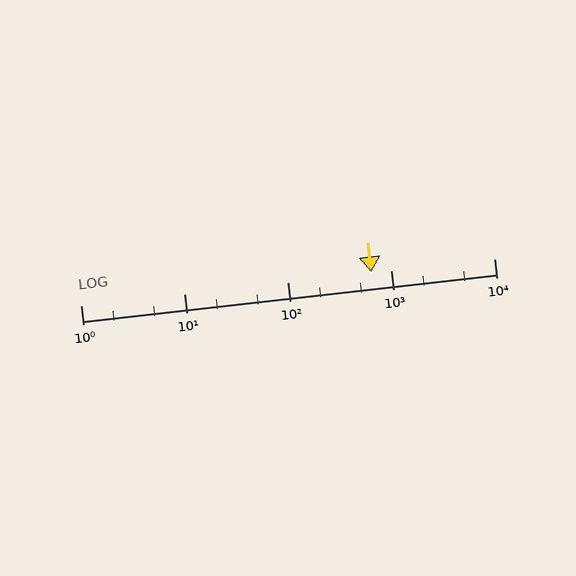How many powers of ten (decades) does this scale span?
The scale spans 4 decades, from 1 to 10000.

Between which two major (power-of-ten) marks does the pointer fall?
The pointer is between 100 and 1000.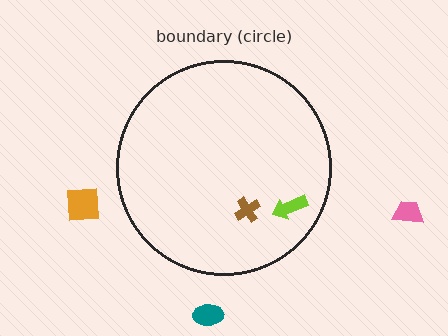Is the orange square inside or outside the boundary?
Outside.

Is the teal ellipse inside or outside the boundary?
Outside.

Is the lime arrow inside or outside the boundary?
Inside.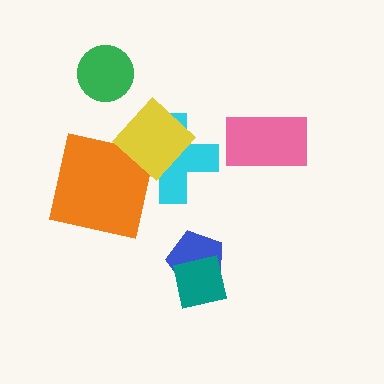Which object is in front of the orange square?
The yellow diamond is in front of the orange square.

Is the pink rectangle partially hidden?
No, no other shape covers it.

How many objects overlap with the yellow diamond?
2 objects overlap with the yellow diamond.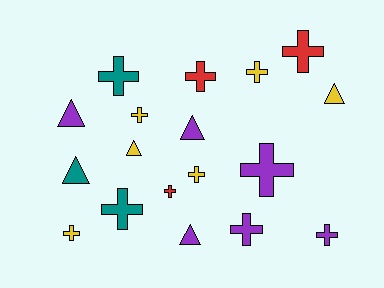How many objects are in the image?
There are 18 objects.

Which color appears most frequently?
Yellow, with 6 objects.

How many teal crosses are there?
There are 2 teal crosses.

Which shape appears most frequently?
Cross, with 12 objects.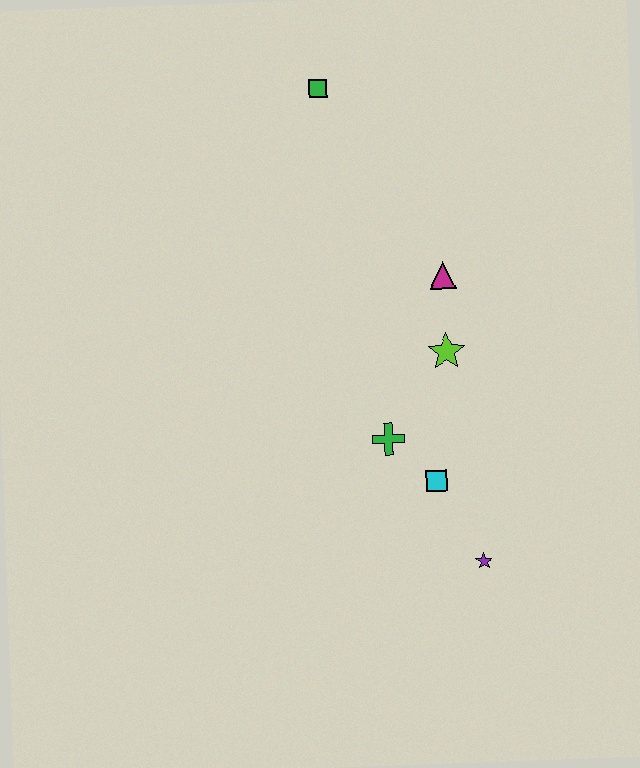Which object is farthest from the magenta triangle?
The purple star is farthest from the magenta triangle.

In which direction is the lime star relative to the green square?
The lime star is below the green square.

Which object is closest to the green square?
The magenta triangle is closest to the green square.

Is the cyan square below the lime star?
Yes